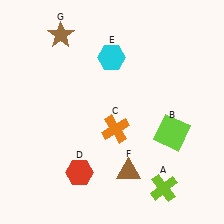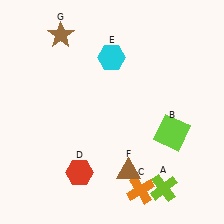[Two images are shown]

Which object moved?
The orange cross (C) moved down.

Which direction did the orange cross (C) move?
The orange cross (C) moved down.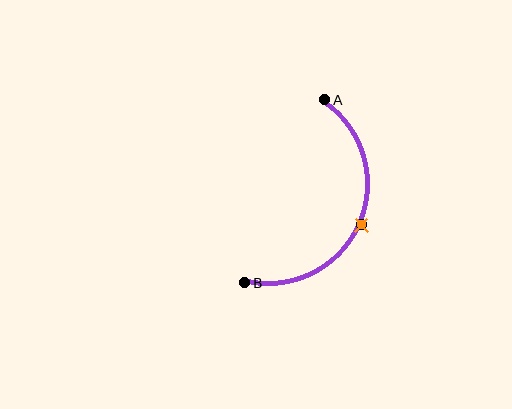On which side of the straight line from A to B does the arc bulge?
The arc bulges to the right of the straight line connecting A and B.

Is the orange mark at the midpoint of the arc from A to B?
Yes. The orange mark lies on the arc at equal arc-length from both A and B — it is the arc midpoint.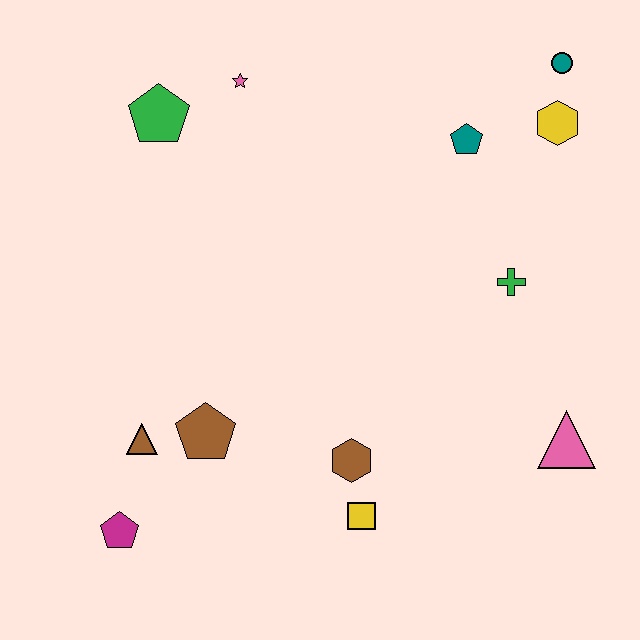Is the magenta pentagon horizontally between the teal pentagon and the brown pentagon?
No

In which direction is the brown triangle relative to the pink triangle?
The brown triangle is to the left of the pink triangle.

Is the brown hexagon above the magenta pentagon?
Yes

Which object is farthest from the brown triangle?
The teal circle is farthest from the brown triangle.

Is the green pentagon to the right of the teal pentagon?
No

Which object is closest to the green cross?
The teal pentagon is closest to the green cross.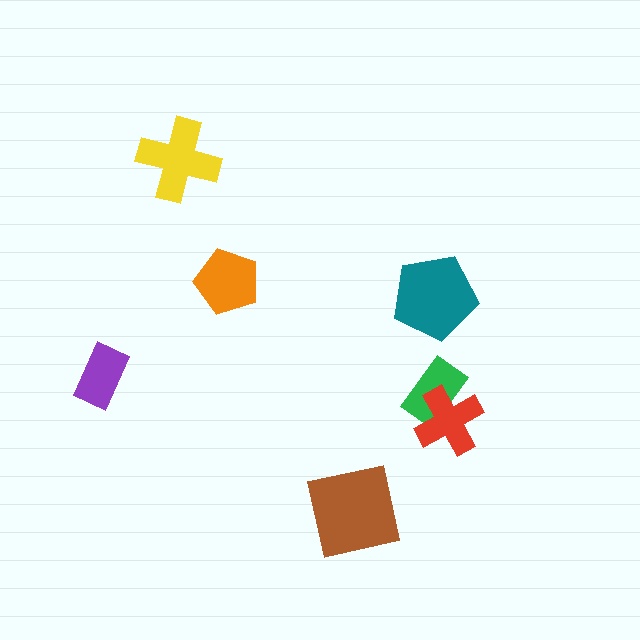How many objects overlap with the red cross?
1 object overlaps with the red cross.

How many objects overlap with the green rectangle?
1 object overlaps with the green rectangle.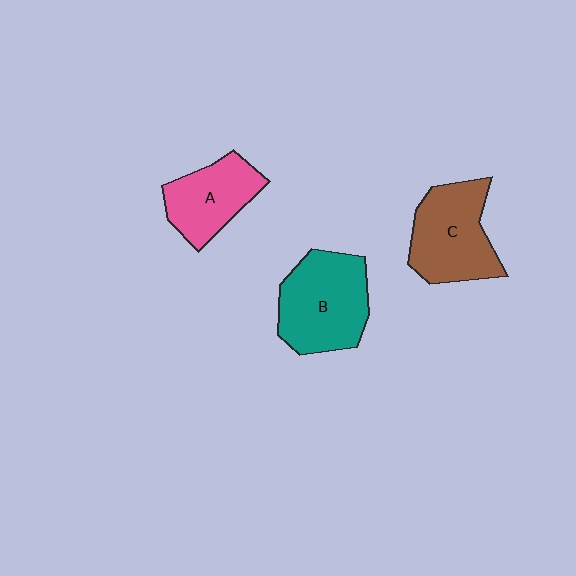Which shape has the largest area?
Shape B (teal).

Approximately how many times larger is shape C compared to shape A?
Approximately 1.3 times.